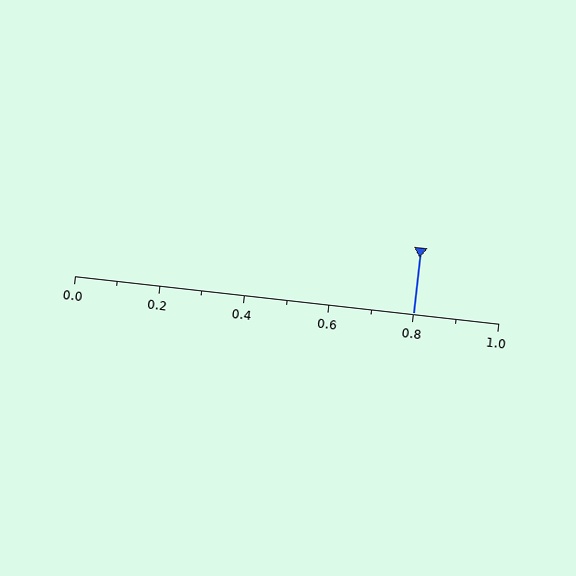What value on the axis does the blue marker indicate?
The marker indicates approximately 0.8.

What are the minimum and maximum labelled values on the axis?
The axis runs from 0.0 to 1.0.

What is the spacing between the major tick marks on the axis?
The major ticks are spaced 0.2 apart.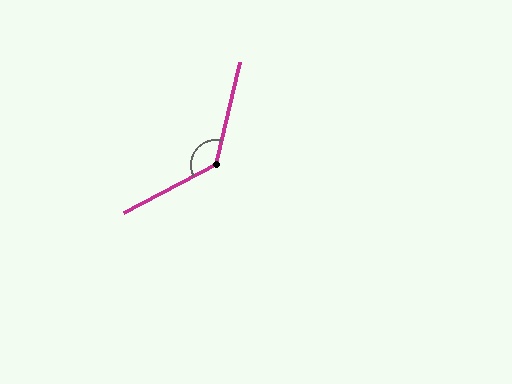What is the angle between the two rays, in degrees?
Approximately 131 degrees.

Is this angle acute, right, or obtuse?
It is obtuse.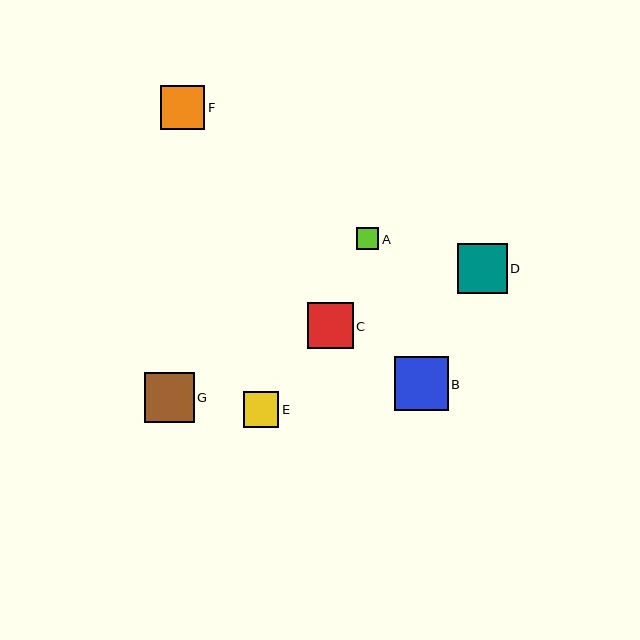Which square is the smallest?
Square A is the smallest with a size of approximately 22 pixels.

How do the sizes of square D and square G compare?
Square D and square G are approximately the same size.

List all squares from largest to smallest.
From largest to smallest: B, D, G, C, F, E, A.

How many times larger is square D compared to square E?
Square D is approximately 1.4 times the size of square E.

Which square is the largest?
Square B is the largest with a size of approximately 54 pixels.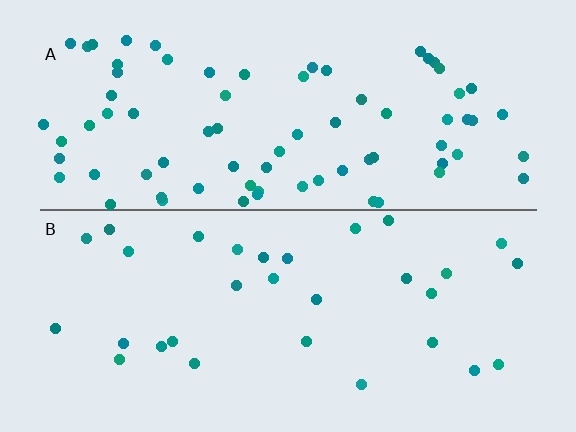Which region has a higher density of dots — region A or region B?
A (the top).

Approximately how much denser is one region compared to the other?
Approximately 2.5× — region A over region B.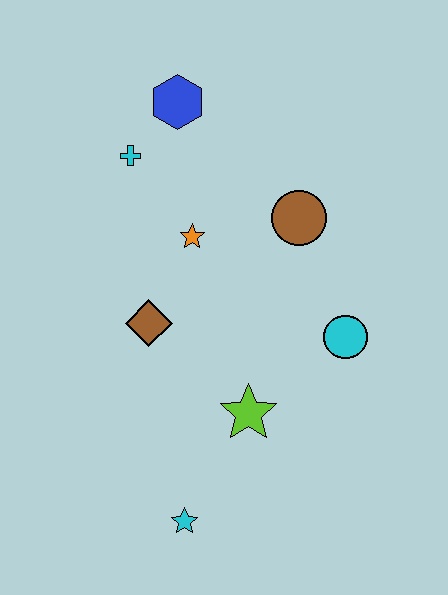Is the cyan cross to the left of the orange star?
Yes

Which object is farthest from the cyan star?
The blue hexagon is farthest from the cyan star.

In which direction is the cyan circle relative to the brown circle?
The cyan circle is below the brown circle.